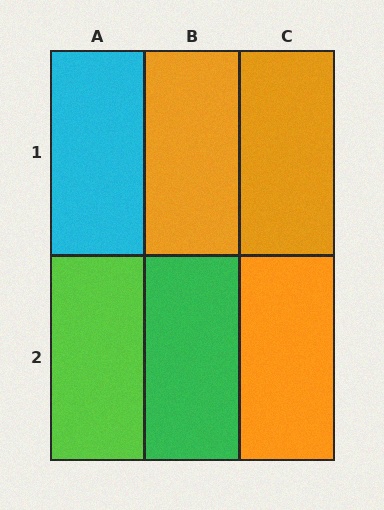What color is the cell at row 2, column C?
Orange.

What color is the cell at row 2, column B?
Green.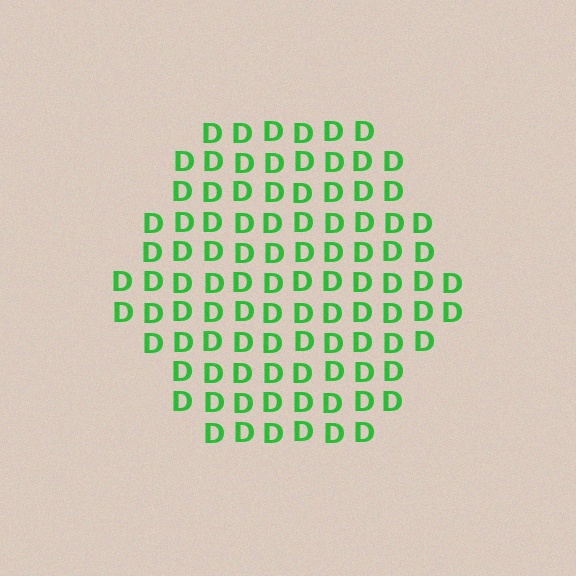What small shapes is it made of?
It is made of small letter D's.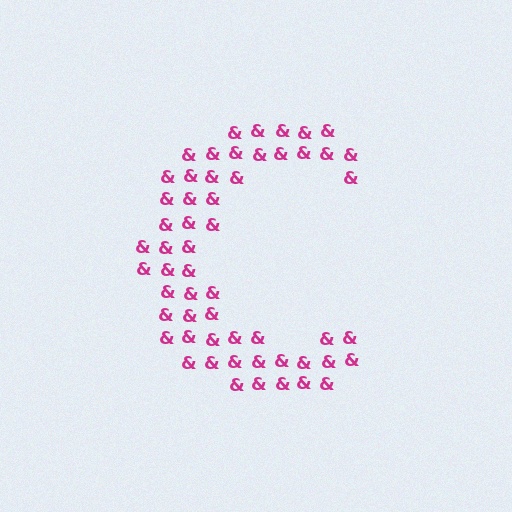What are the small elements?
The small elements are ampersands.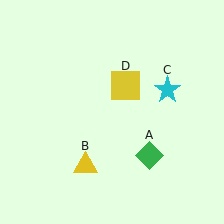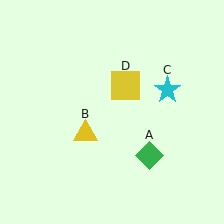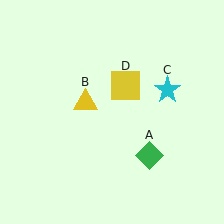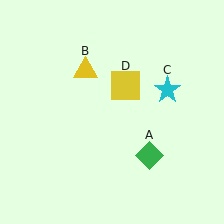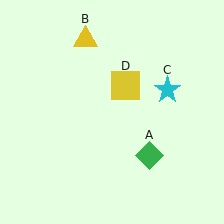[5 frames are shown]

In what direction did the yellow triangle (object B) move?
The yellow triangle (object B) moved up.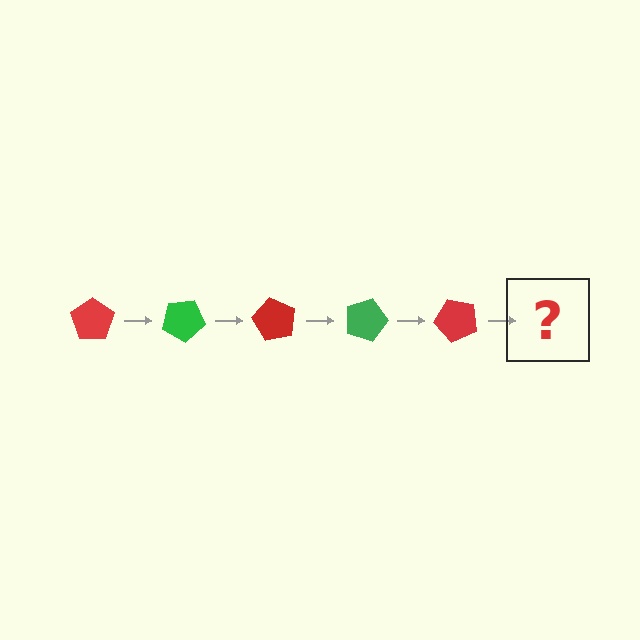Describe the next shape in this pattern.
It should be a green pentagon, rotated 150 degrees from the start.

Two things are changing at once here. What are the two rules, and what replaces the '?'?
The two rules are that it rotates 30 degrees each step and the color cycles through red and green. The '?' should be a green pentagon, rotated 150 degrees from the start.